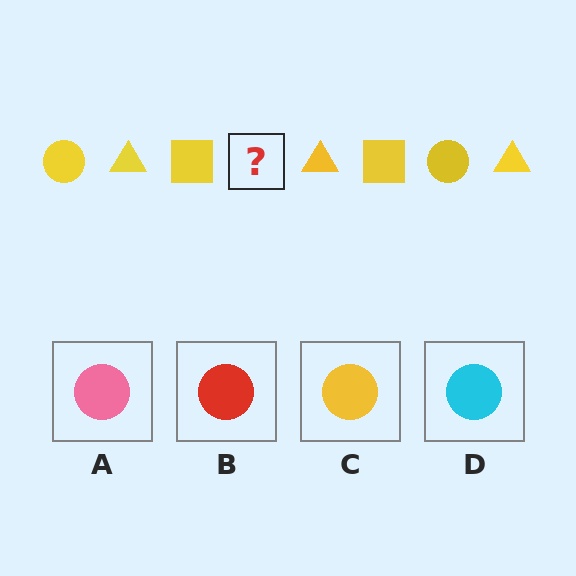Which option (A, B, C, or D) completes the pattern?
C.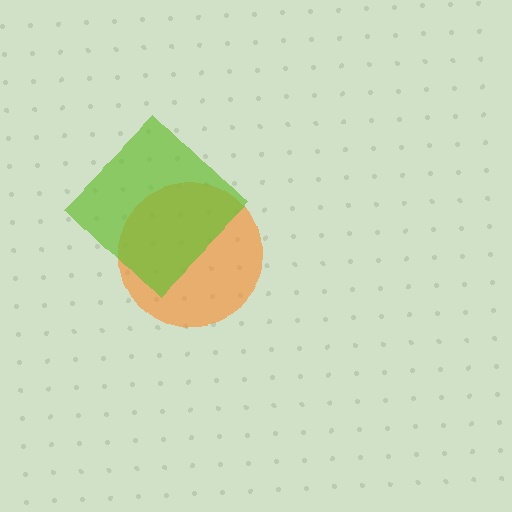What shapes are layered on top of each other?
The layered shapes are: an orange circle, a lime diamond.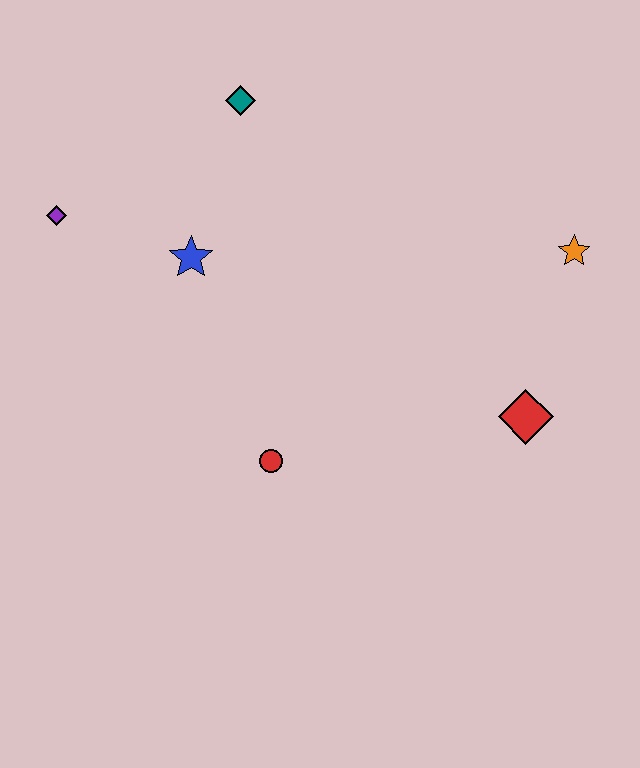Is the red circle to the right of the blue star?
Yes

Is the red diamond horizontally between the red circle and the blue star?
No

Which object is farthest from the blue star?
The orange star is farthest from the blue star.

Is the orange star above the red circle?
Yes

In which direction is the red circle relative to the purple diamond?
The red circle is below the purple diamond.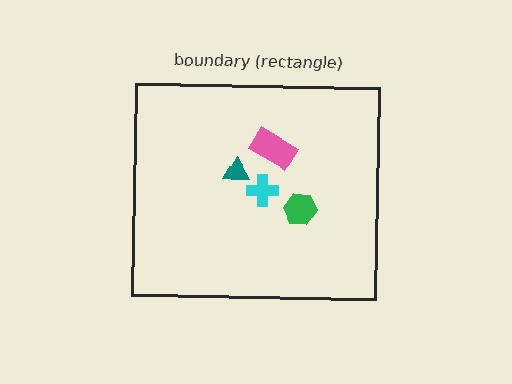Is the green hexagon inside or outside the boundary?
Inside.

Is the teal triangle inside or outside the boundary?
Inside.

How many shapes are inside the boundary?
4 inside, 0 outside.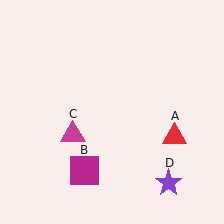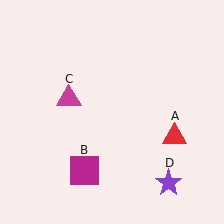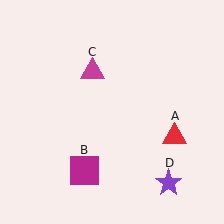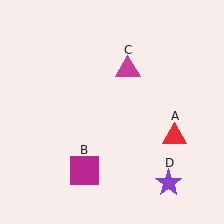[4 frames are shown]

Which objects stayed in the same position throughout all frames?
Red triangle (object A) and magenta square (object B) and purple star (object D) remained stationary.